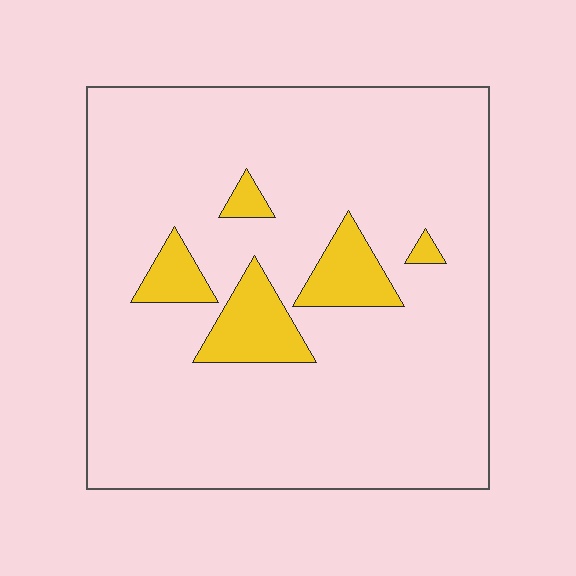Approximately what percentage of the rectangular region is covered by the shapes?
Approximately 10%.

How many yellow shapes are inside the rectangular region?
5.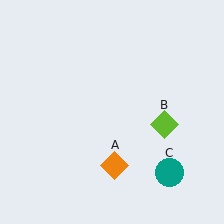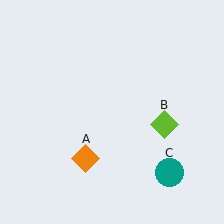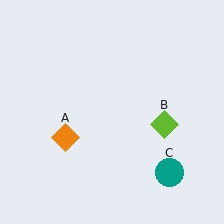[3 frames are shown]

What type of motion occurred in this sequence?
The orange diamond (object A) rotated clockwise around the center of the scene.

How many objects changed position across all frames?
1 object changed position: orange diamond (object A).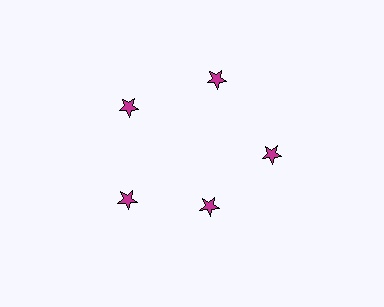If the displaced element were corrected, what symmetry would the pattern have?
It would have 5-fold rotational symmetry — the pattern would map onto itself every 72 degrees.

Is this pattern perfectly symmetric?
No. The 5 magenta stars are arranged in a ring, but one element near the 5 o'clock position is pulled inward toward the center, breaking the 5-fold rotational symmetry.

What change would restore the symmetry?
The symmetry would be restored by moving it outward, back onto the ring so that all 5 stars sit at equal angles and equal distance from the center.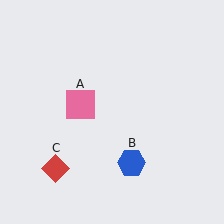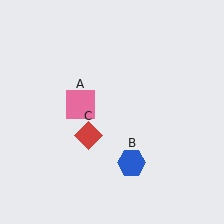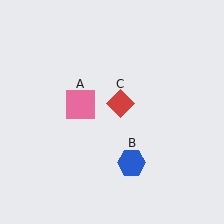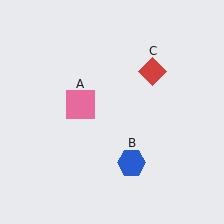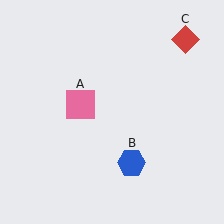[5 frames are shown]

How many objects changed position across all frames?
1 object changed position: red diamond (object C).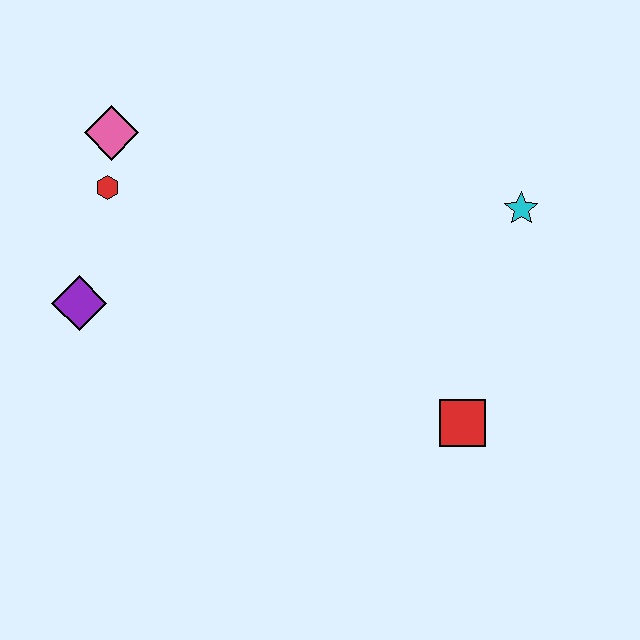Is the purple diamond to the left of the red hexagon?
Yes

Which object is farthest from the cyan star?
The purple diamond is farthest from the cyan star.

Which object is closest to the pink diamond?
The red hexagon is closest to the pink diamond.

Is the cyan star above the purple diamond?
Yes